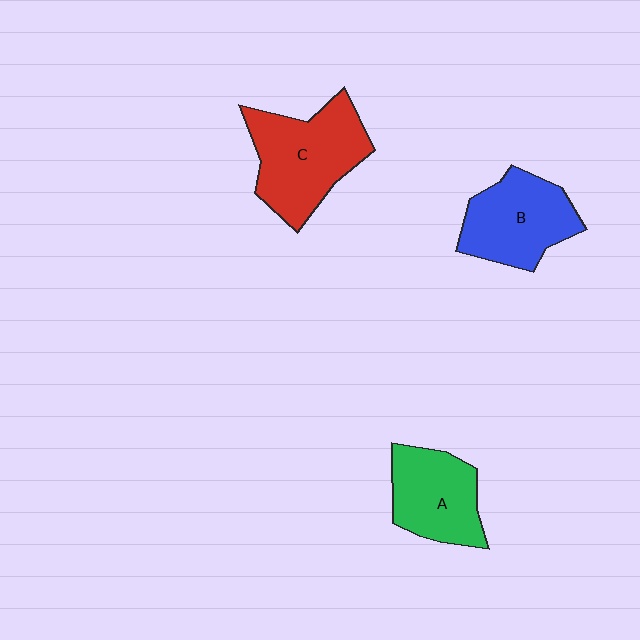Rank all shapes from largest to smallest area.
From largest to smallest: C (red), B (blue), A (green).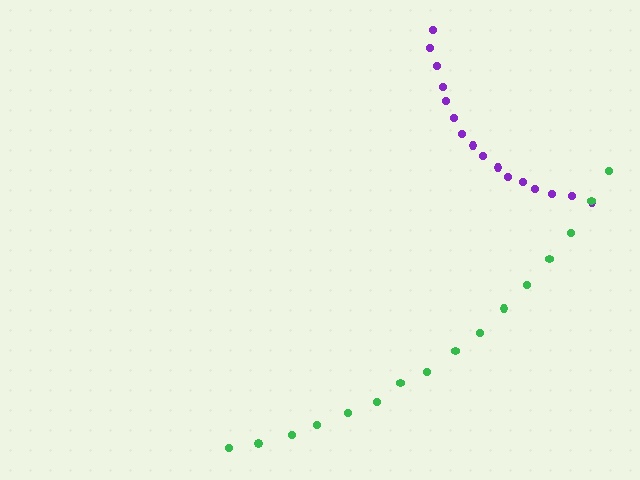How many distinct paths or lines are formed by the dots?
There are 2 distinct paths.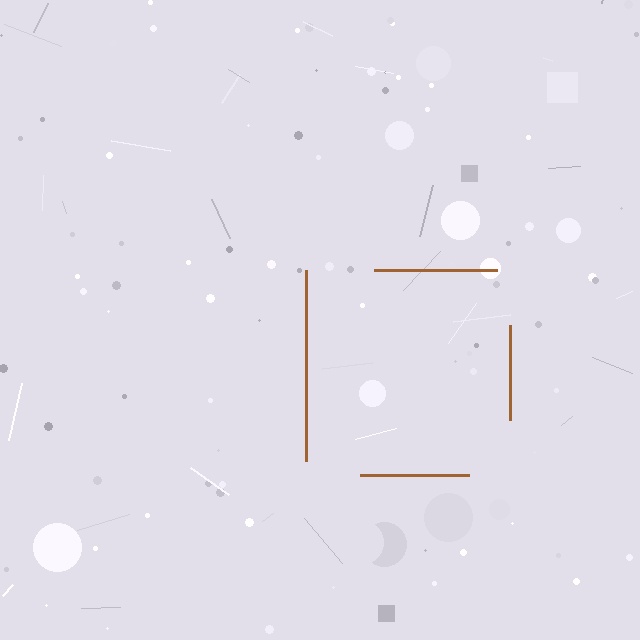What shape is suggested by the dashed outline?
The dashed outline suggests a square.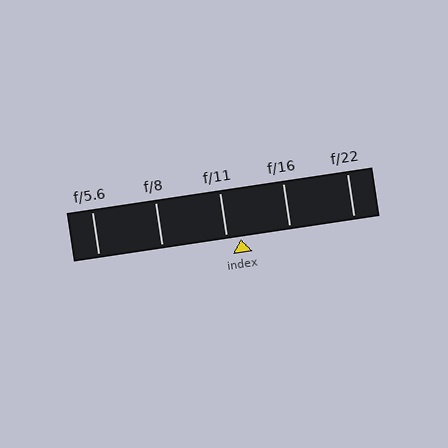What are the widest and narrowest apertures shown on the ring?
The widest aperture shown is f/5.6 and the narrowest is f/22.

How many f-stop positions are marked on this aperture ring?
There are 5 f-stop positions marked.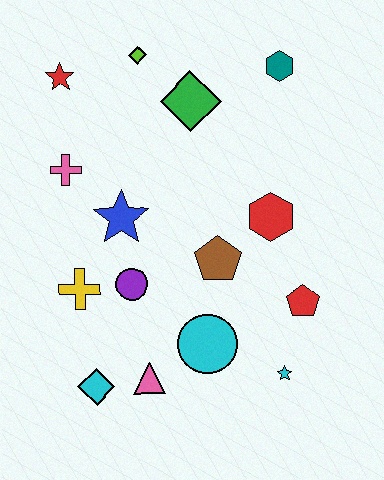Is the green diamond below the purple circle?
No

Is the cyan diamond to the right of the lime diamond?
No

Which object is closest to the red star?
The lime diamond is closest to the red star.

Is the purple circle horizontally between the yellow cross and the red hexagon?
Yes